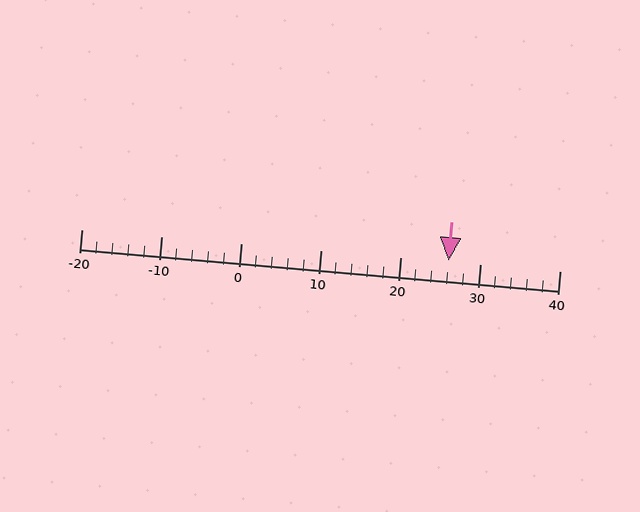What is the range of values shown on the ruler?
The ruler shows values from -20 to 40.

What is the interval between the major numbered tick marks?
The major tick marks are spaced 10 units apart.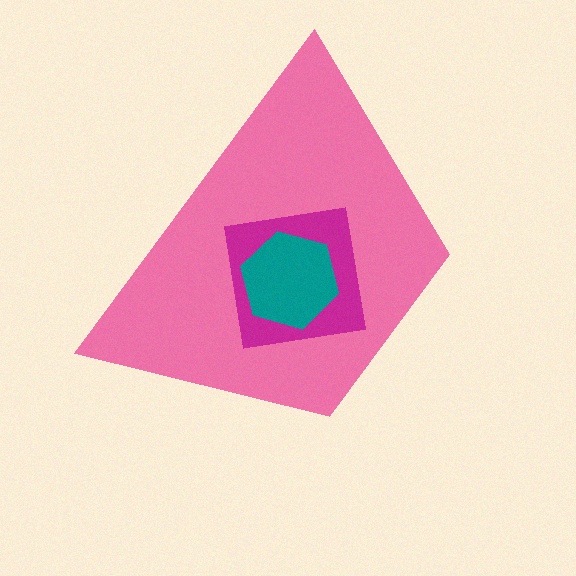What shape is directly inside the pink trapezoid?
The magenta square.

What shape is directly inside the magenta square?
The teal hexagon.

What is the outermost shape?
The pink trapezoid.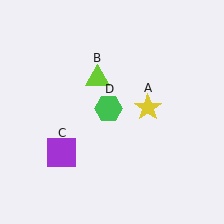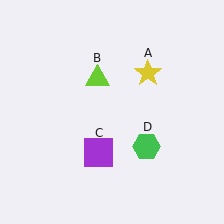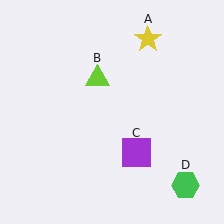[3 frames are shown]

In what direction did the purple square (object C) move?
The purple square (object C) moved right.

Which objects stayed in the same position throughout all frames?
Lime triangle (object B) remained stationary.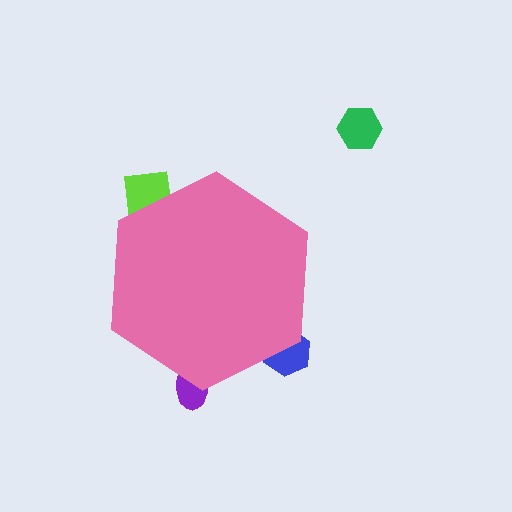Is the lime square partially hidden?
Yes, the lime square is partially hidden behind the pink hexagon.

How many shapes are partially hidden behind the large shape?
3 shapes are partially hidden.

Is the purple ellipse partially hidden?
Yes, the purple ellipse is partially hidden behind the pink hexagon.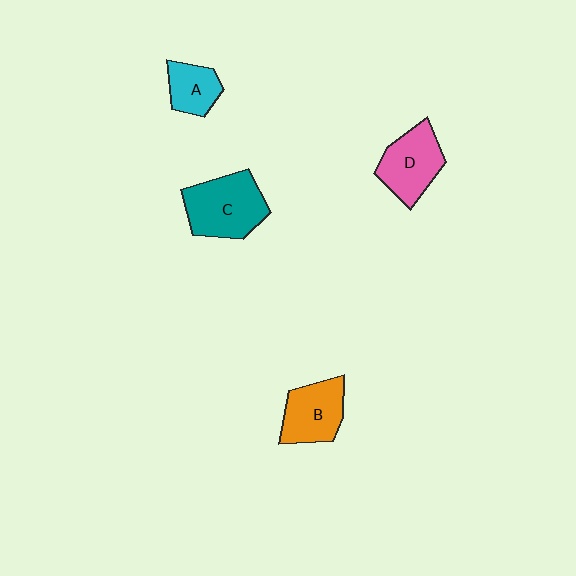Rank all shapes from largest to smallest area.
From largest to smallest: C (teal), D (pink), B (orange), A (cyan).